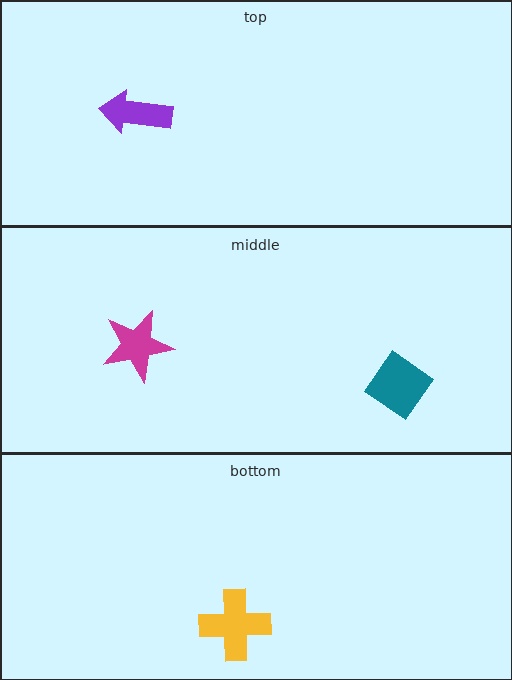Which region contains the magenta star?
The middle region.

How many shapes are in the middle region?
2.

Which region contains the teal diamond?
The middle region.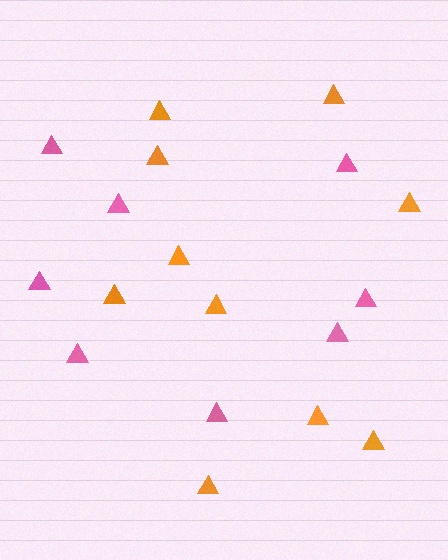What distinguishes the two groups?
There are 2 groups: one group of pink triangles (8) and one group of orange triangles (10).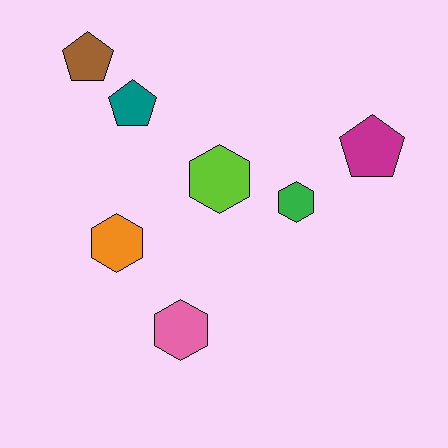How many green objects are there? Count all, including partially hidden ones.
There is 1 green object.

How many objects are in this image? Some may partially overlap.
There are 7 objects.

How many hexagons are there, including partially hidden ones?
There are 4 hexagons.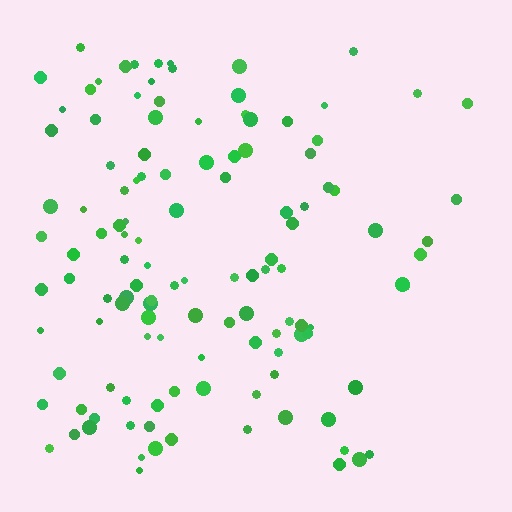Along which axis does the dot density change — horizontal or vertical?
Horizontal.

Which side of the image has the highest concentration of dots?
The left.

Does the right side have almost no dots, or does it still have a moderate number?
Still a moderate number, just noticeably fewer than the left.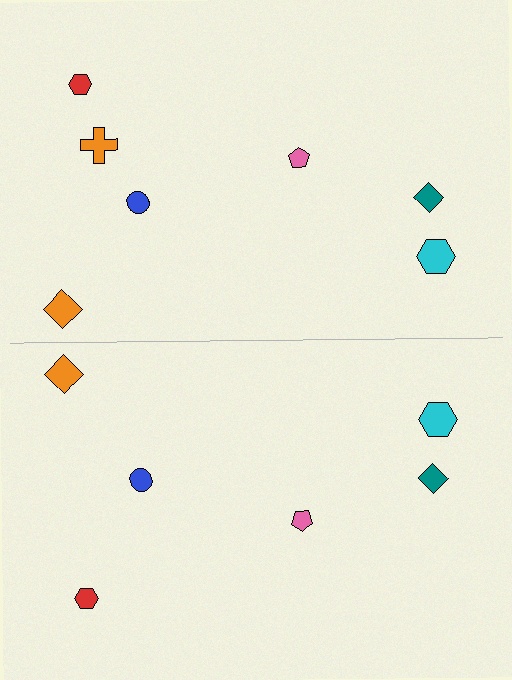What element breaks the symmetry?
A orange cross is missing from the bottom side.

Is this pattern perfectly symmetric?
No, the pattern is not perfectly symmetric. A orange cross is missing from the bottom side.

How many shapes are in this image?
There are 13 shapes in this image.